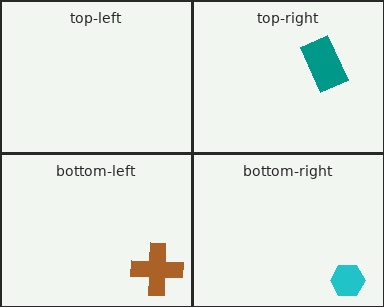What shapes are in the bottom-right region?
The cyan hexagon.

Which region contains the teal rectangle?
The top-right region.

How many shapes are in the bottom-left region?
1.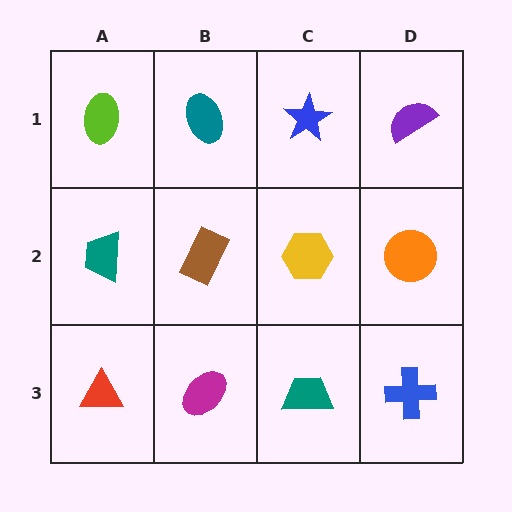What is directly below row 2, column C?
A teal trapezoid.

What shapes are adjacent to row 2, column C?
A blue star (row 1, column C), a teal trapezoid (row 3, column C), a brown rectangle (row 2, column B), an orange circle (row 2, column D).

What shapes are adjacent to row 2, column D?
A purple semicircle (row 1, column D), a blue cross (row 3, column D), a yellow hexagon (row 2, column C).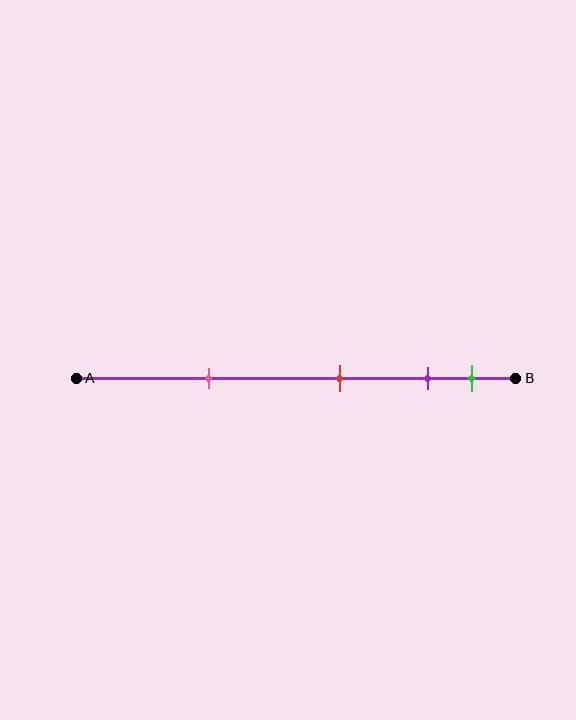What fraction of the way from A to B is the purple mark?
The purple mark is approximately 80% (0.8) of the way from A to B.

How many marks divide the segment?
There are 4 marks dividing the segment.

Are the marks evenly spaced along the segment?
No, the marks are not evenly spaced.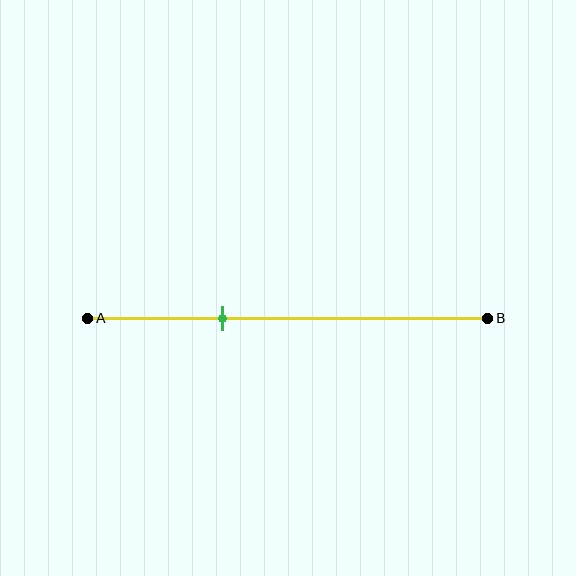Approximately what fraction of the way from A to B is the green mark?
The green mark is approximately 35% of the way from A to B.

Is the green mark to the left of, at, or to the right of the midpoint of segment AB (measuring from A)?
The green mark is to the left of the midpoint of segment AB.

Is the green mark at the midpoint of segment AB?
No, the mark is at about 35% from A, not at the 50% midpoint.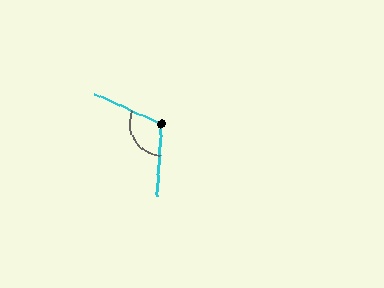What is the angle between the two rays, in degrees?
Approximately 110 degrees.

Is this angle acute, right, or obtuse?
It is obtuse.